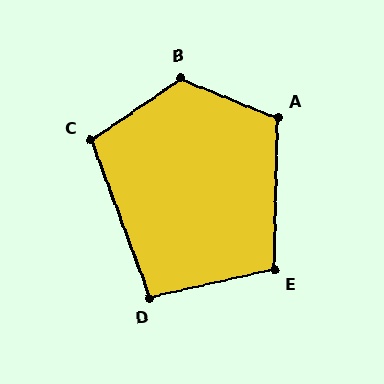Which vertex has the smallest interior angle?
D, at approximately 98 degrees.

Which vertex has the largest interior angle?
B, at approximately 124 degrees.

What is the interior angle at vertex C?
Approximately 104 degrees (obtuse).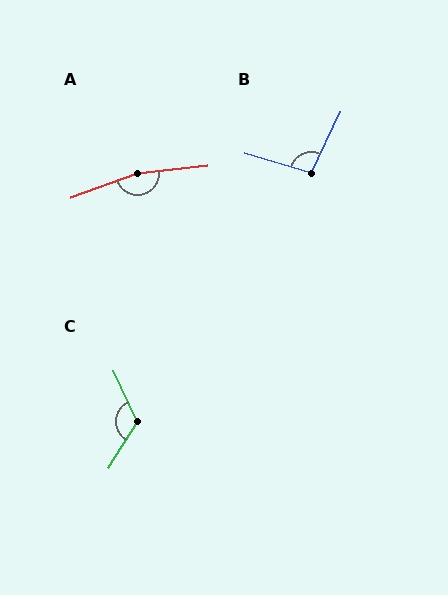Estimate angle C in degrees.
Approximately 123 degrees.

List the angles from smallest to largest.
B (98°), C (123°), A (167°).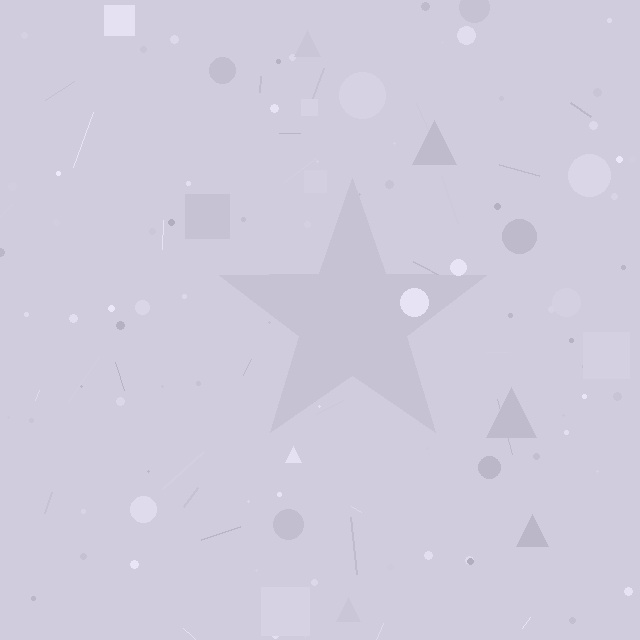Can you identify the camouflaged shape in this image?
The camouflaged shape is a star.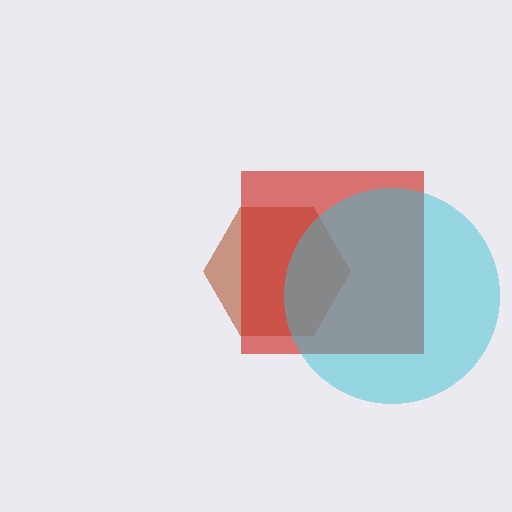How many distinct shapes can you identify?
There are 3 distinct shapes: a brown hexagon, a red square, a cyan circle.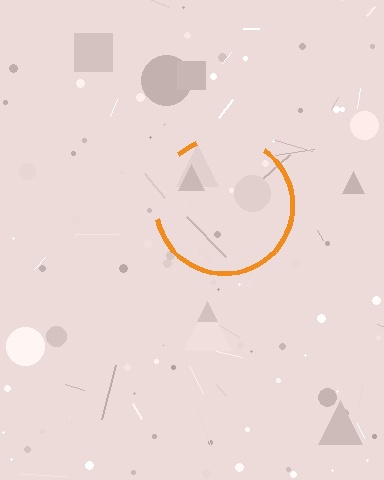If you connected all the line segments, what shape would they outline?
They would outline a circle.